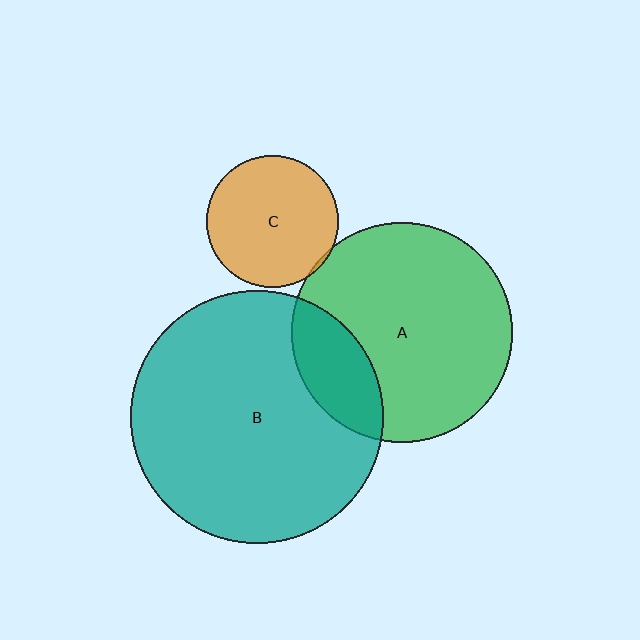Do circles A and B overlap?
Yes.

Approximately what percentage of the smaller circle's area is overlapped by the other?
Approximately 20%.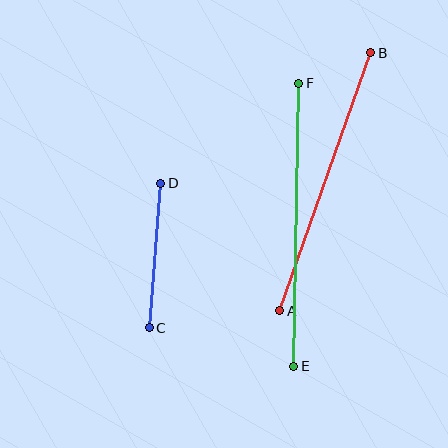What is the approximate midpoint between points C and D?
The midpoint is at approximately (155, 256) pixels.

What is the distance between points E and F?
The distance is approximately 283 pixels.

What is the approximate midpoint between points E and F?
The midpoint is at approximately (296, 225) pixels.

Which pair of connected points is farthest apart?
Points E and F are farthest apart.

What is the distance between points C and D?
The distance is approximately 145 pixels.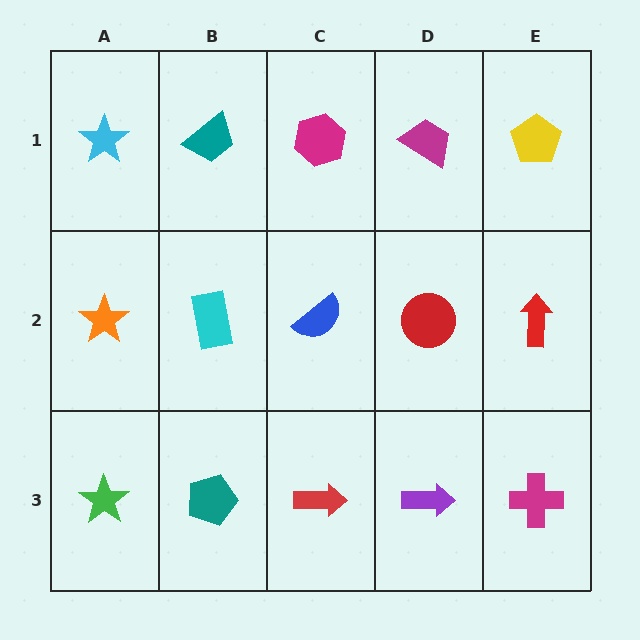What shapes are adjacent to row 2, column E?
A yellow pentagon (row 1, column E), a magenta cross (row 3, column E), a red circle (row 2, column D).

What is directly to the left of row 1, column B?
A cyan star.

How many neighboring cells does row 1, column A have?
2.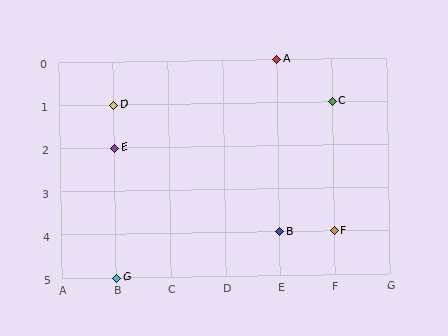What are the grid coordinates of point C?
Point C is at grid coordinates (F, 1).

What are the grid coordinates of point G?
Point G is at grid coordinates (B, 5).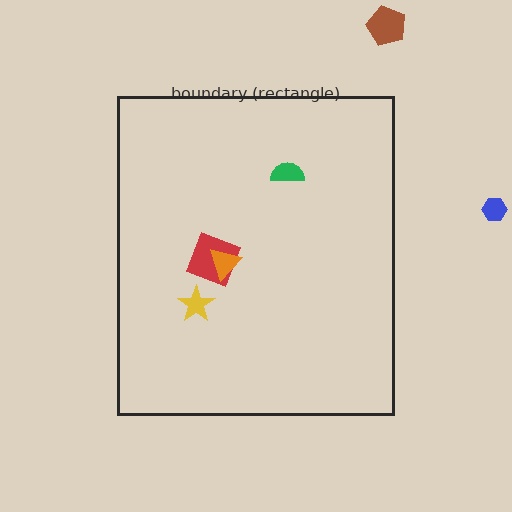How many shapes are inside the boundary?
4 inside, 2 outside.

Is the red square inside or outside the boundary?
Inside.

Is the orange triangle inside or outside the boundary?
Inside.